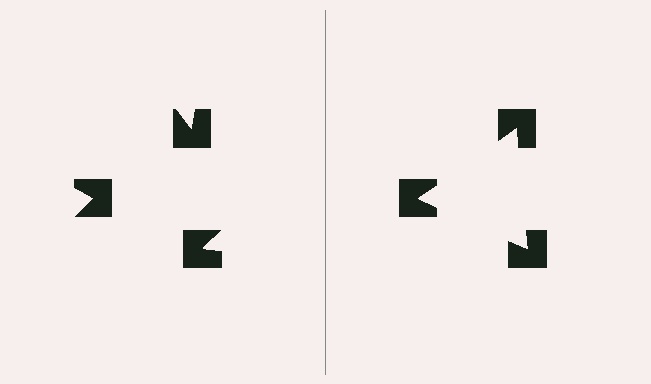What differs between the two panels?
The notched squares are positioned identically on both sides; only the wedge orientations differ. On the right they align to a triangle; on the left they are misaligned.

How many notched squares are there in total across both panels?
6 — 3 on each side.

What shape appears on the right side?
An illusory triangle.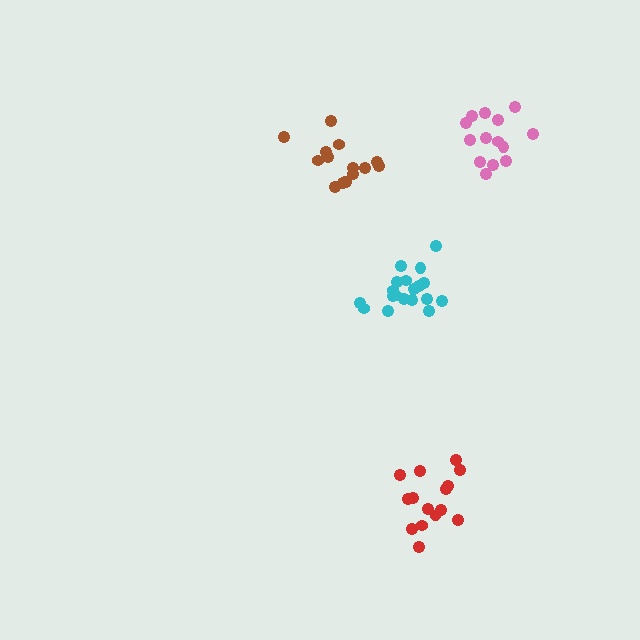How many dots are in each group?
Group 1: 15 dots, Group 2: 19 dots, Group 3: 15 dots, Group 4: 14 dots (63 total).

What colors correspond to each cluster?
The clusters are colored: red, cyan, brown, pink.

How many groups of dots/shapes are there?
There are 4 groups.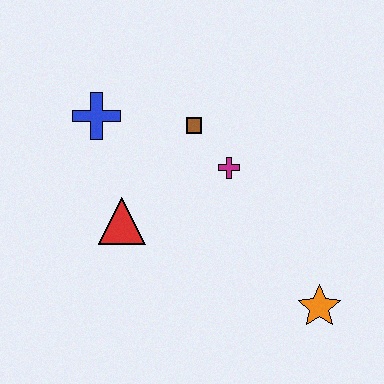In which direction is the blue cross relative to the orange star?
The blue cross is to the left of the orange star.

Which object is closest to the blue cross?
The brown square is closest to the blue cross.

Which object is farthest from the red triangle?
The orange star is farthest from the red triangle.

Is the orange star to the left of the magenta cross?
No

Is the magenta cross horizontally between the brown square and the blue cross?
No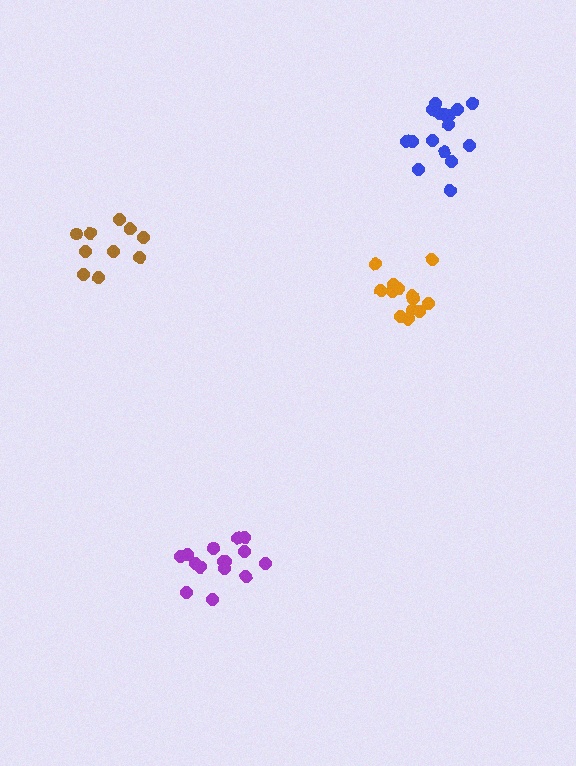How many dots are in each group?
Group 1: 14 dots, Group 2: 10 dots, Group 3: 16 dots, Group 4: 16 dots (56 total).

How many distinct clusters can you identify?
There are 4 distinct clusters.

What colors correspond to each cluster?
The clusters are colored: orange, brown, purple, blue.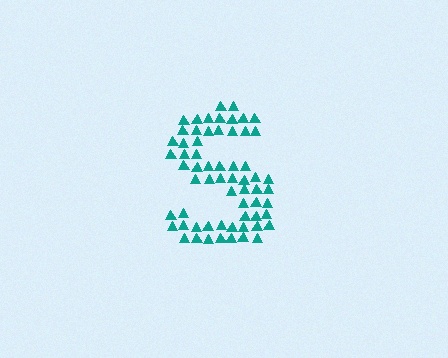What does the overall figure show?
The overall figure shows the letter S.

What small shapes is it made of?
It is made of small triangles.